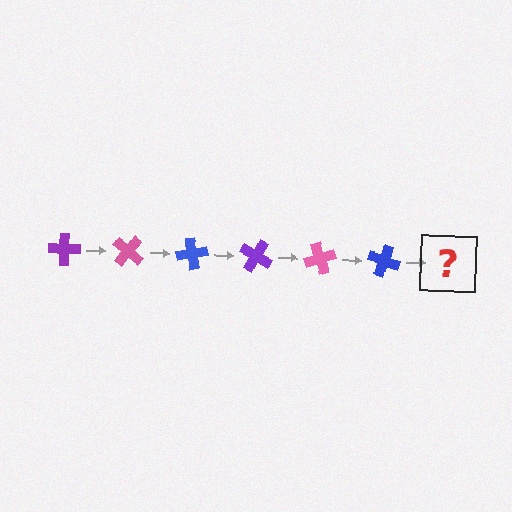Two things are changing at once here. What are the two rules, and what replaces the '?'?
The two rules are that it rotates 40 degrees each step and the color cycles through purple, pink, and blue. The '?' should be a purple cross, rotated 240 degrees from the start.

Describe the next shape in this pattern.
It should be a purple cross, rotated 240 degrees from the start.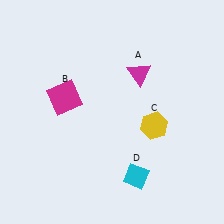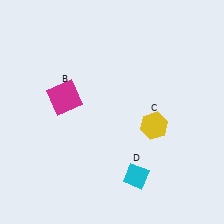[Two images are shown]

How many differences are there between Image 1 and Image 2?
There is 1 difference between the two images.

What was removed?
The magenta triangle (A) was removed in Image 2.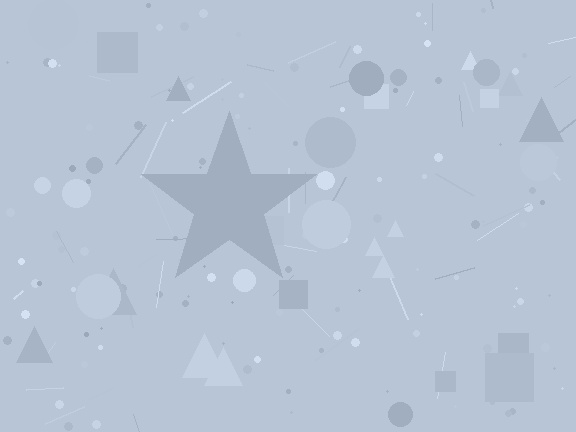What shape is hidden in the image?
A star is hidden in the image.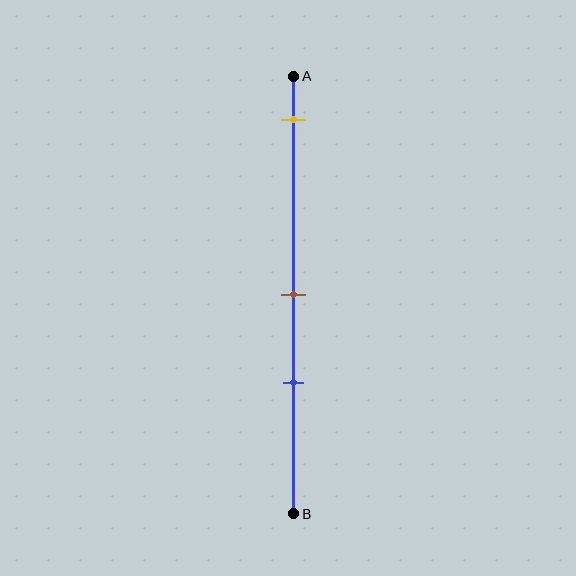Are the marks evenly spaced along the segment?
No, the marks are not evenly spaced.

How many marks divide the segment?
There are 3 marks dividing the segment.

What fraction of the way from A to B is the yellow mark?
The yellow mark is approximately 10% (0.1) of the way from A to B.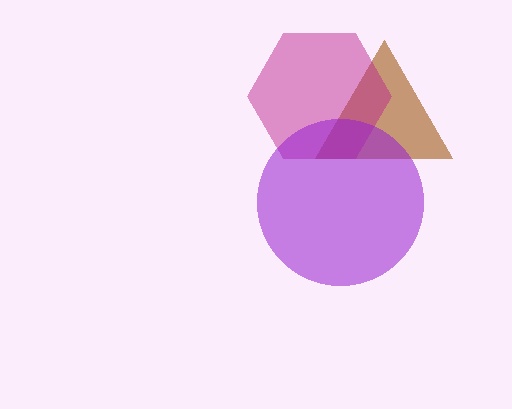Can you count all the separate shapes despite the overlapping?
Yes, there are 3 separate shapes.